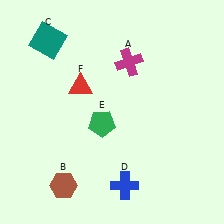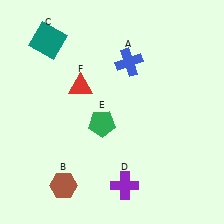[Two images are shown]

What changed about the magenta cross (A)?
In Image 1, A is magenta. In Image 2, it changed to blue.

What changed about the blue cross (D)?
In Image 1, D is blue. In Image 2, it changed to purple.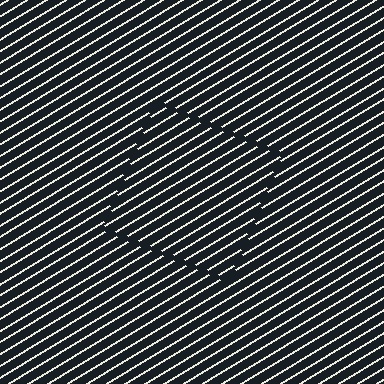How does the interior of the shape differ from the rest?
The interior of the shape contains the same grating, shifted by half a period — the contour is defined by the phase discontinuity where line-ends from the inner and outer gratings abut.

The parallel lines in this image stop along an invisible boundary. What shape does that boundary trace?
An illusory square. The interior of the shape contains the same grating, shifted by half a period — the contour is defined by the phase discontinuity where line-ends from the inner and outer gratings abut.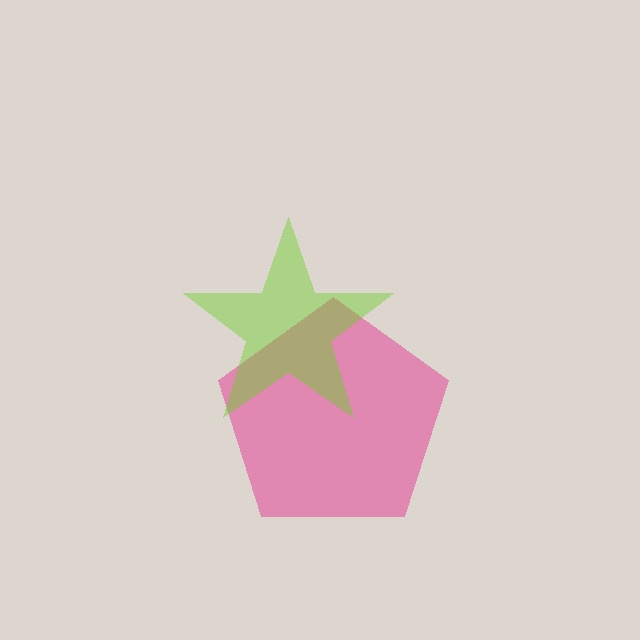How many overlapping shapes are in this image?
There are 2 overlapping shapes in the image.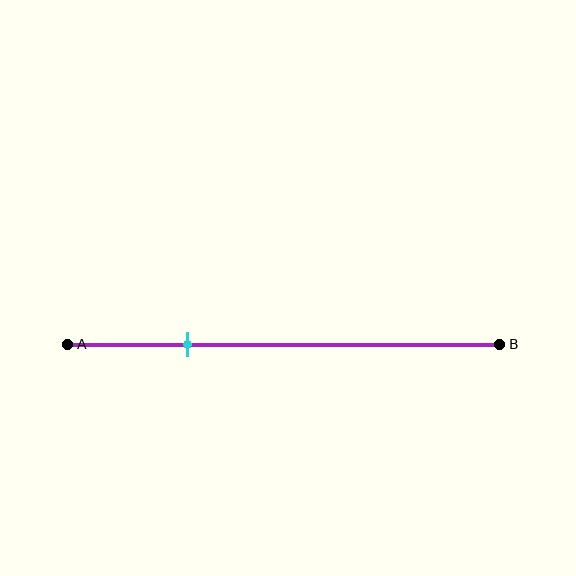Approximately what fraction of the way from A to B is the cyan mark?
The cyan mark is approximately 30% of the way from A to B.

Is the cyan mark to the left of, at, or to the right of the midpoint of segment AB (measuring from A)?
The cyan mark is to the left of the midpoint of segment AB.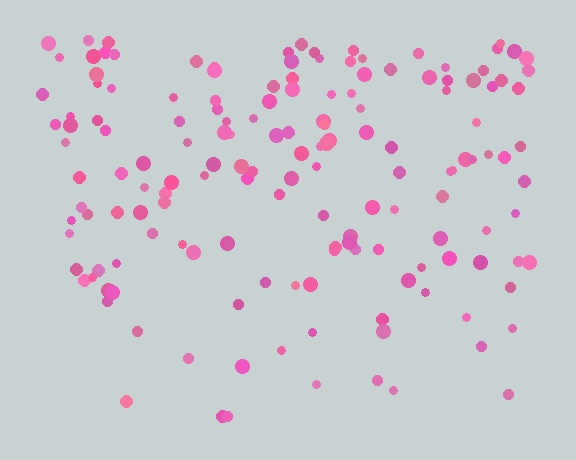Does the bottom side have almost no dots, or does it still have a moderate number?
Still a moderate number, just noticeably fewer than the top.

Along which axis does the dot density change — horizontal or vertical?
Vertical.